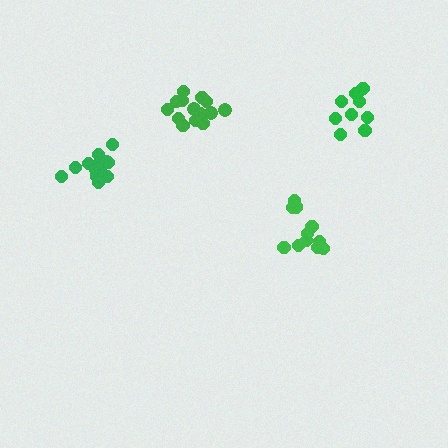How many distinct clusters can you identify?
There are 4 distinct clusters.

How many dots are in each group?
Group 1: 15 dots, Group 2: 14 dots, Group 3: 10 dots, Group 4: 11 dots (50 total).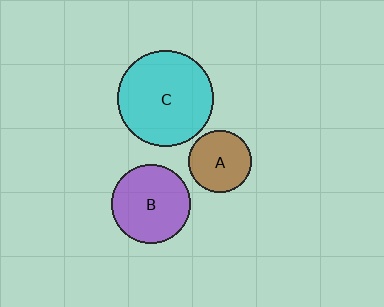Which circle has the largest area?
Circle C (cyan).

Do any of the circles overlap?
No, none of the circles overlap.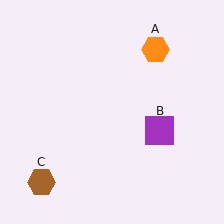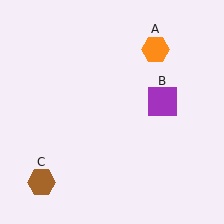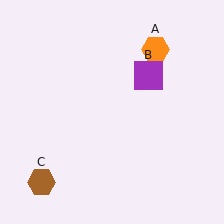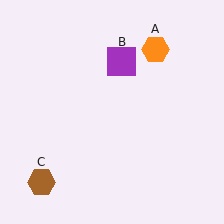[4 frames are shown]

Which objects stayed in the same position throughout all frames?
Orange hexagon (object A) and brown hexagon (object C) remained stationary.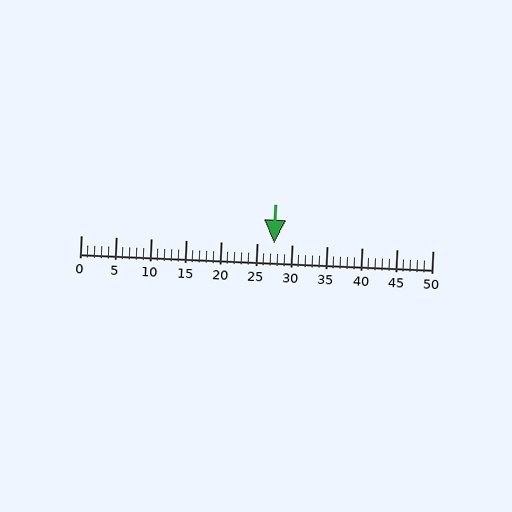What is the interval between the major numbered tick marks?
The major tick marks are spaced 5 units apart.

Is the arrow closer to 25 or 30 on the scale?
The arrow is closer to 30.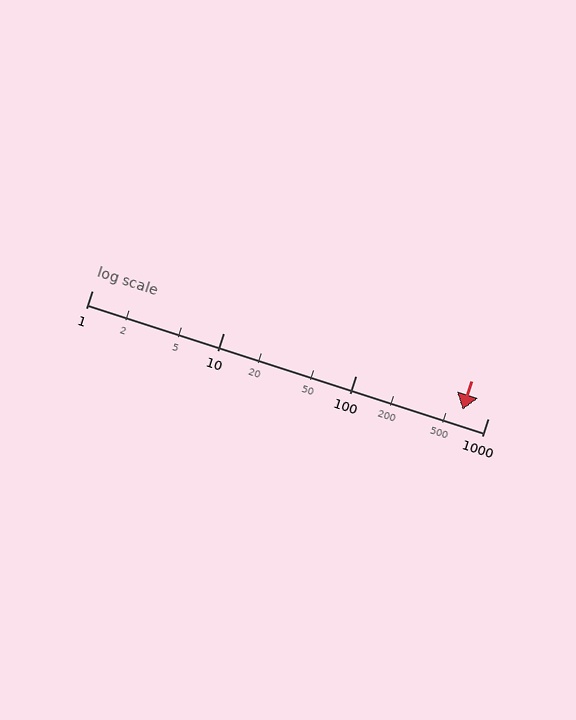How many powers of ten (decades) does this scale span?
The scale spans 3 decades, from 1 to 1000.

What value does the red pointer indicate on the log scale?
The pointer indicates approximately 640.